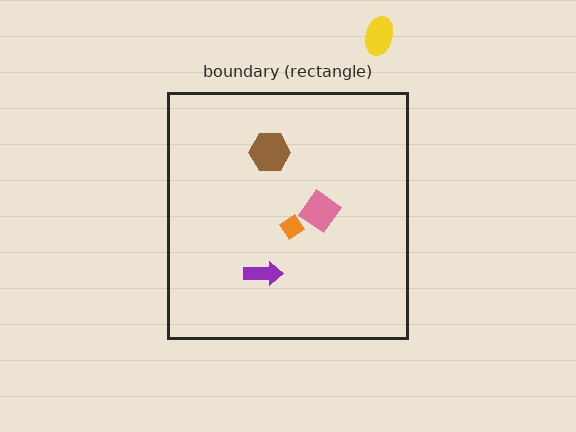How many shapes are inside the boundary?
4 inside, 1 outside.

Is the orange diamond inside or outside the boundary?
Inside.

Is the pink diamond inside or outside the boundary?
Inside.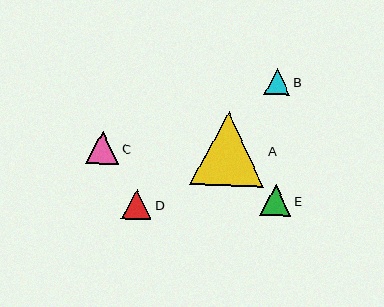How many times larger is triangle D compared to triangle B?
Triangle D is approximately 1.2 times the size of triangle B.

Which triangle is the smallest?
Triangle B is the smallest with a size of approximately 26 pixels.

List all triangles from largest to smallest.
From largest to smallest: A, C, E, D, B.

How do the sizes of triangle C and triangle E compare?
Triangle C and triangle E are approximately the same size.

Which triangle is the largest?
Triangle A is the largest with a size of approximately 74 pixels.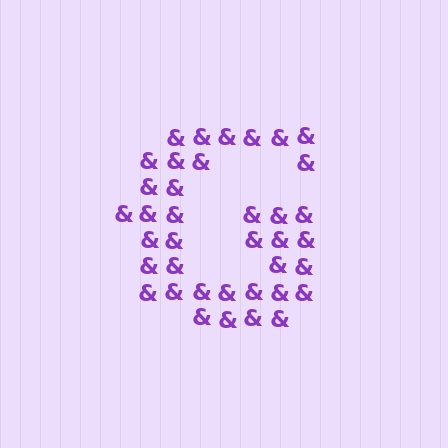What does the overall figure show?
The overall figure shows the letter G.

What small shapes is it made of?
It is made of small ampersands.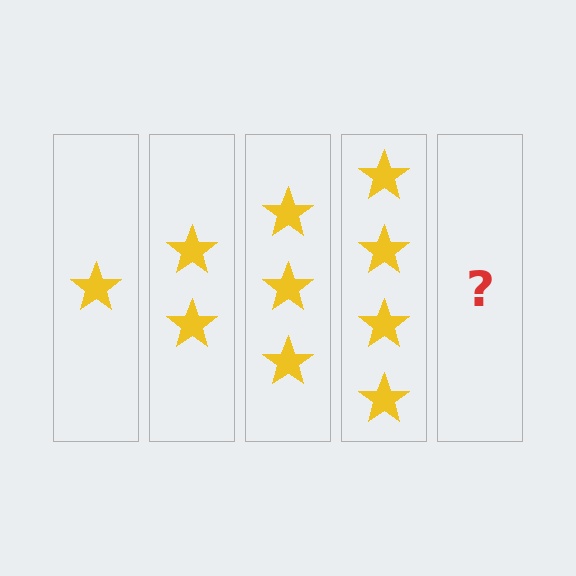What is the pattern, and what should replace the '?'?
The pattern is that each step adds one more star. The '?' should be 5 stars.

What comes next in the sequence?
The next element should be 5 stars.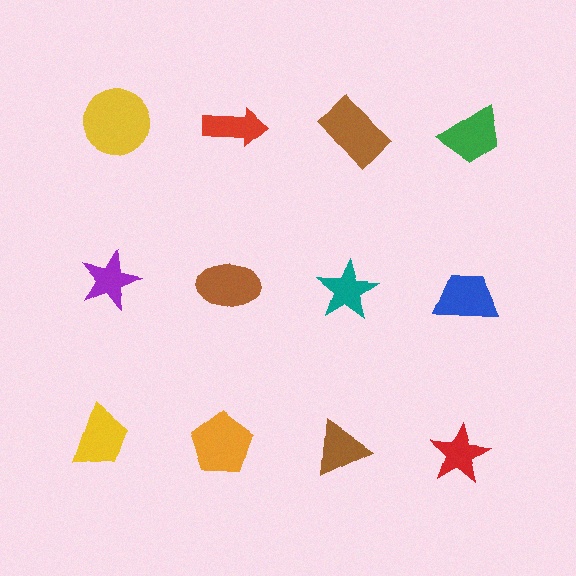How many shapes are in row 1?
4 shapes.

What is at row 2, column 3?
A teal star.